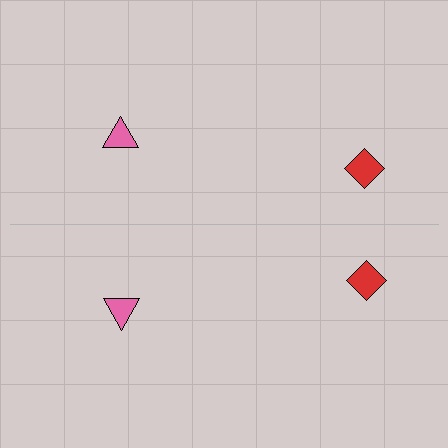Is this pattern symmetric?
Yes, this pattern has bilateral (reflection) symmetry.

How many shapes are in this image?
There are 4 shapes in this image.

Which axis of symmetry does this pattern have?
The pattern has a horizontal axis of symmetry running through the center of the image.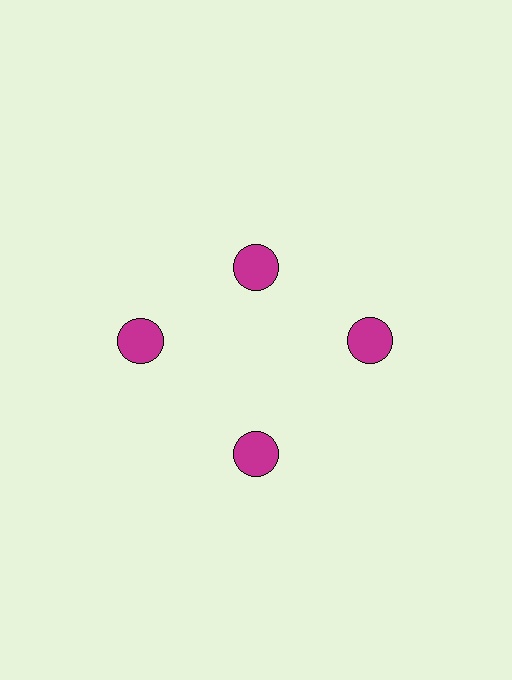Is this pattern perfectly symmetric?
No. The 4 magenta circles are arranged in a ring, but one element near the 12 o'clock position is pulled inward toward the center, breaking the 4-fold rotational symmetry.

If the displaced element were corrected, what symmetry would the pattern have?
It would have 4-fold rotational symmetry — the pattern would map onto itself every 90 degrees.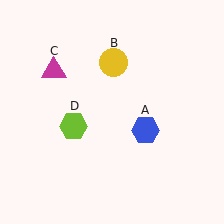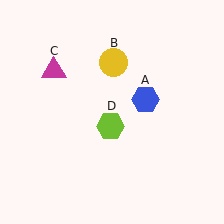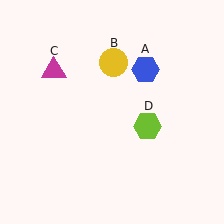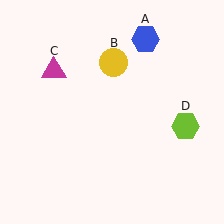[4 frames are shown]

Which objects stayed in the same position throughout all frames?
Yellow circle (object B) and magenta triangle (object C) remained stationary.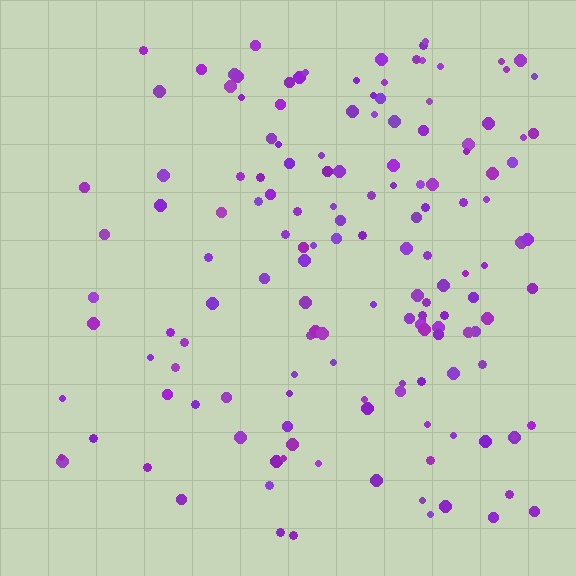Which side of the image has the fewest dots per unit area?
The left.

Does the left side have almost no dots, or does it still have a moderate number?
Still a moderate number, just noticeably fewer than the right.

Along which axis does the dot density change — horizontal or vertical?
Horizontal.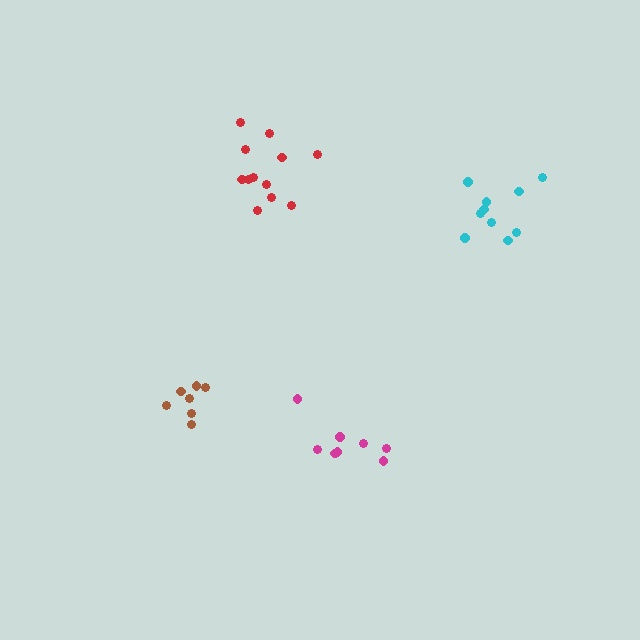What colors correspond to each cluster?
The clusters are colored: cyan, red, magenta, brown.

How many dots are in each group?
Group 1: 10 dots, Group 2: 12 dots, Group 3: 8 dots, Group 4: 7 dots (37 total).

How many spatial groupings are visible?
There are 4 spatial groupings.